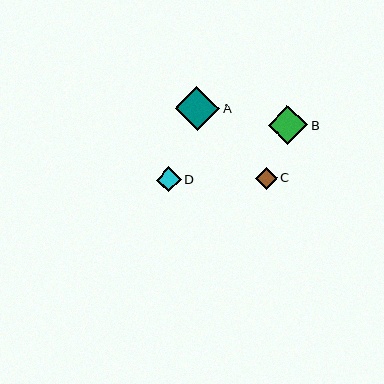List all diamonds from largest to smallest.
From largest to smallest: A, B, D, C.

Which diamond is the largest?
Diamond A is the largest with a size of approximately 44 pixels.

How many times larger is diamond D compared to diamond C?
Diamond D is approximately 1.1 times the size of diamond C.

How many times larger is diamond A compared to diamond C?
Diamond A is approximately 2.0 times the size of diamond C.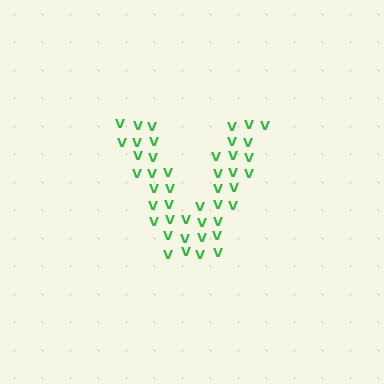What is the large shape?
The large shape is the letter V.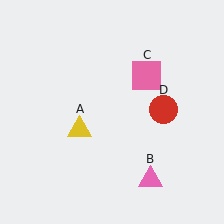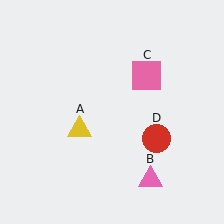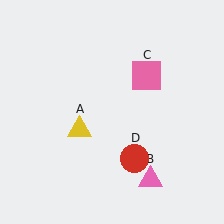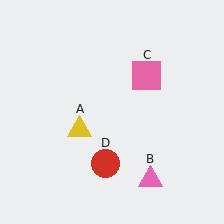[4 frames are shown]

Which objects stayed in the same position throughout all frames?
Yellow triangle (object A) and pink triangle (object B) and pink square (object C) remained stationary.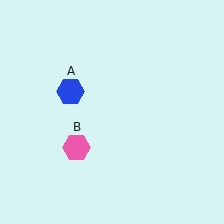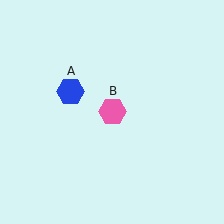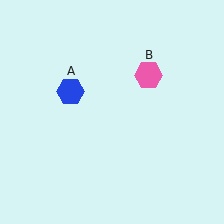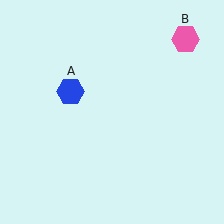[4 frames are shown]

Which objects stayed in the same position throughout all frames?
Blue hexagon (object A) remained stationary.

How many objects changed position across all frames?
1 object changed position: pink hexagon (object B).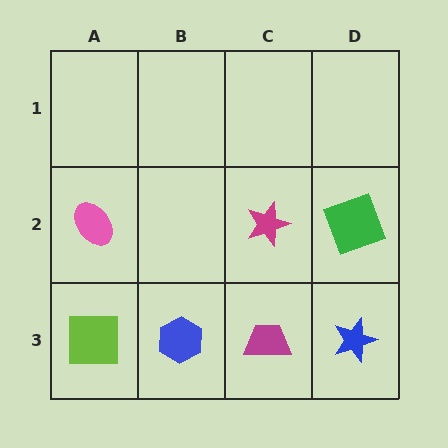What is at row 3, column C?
A magenta trapezoid.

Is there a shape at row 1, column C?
No, that cell is empty.